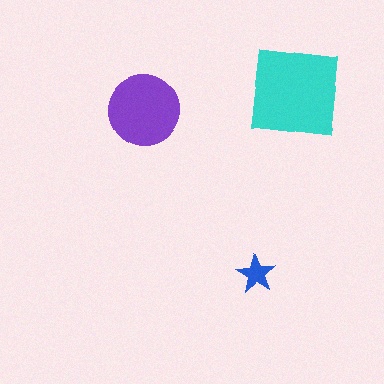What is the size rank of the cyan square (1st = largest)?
1st.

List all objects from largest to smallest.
The cyan square, the purple circle, the blue star.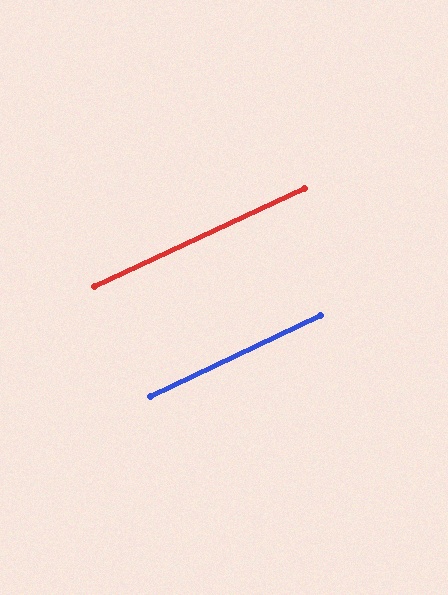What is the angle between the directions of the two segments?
Approximately 0 degrees.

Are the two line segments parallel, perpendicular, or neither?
Parallel — their directions differ by only 0.4°.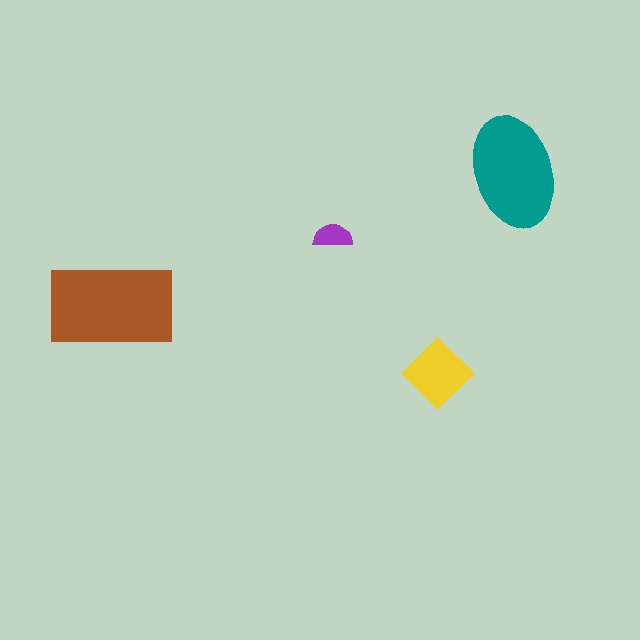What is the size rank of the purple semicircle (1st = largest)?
4th.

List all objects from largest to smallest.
The brown rectangle, the teal ellipse, the yellow diamond, the purple semicircle.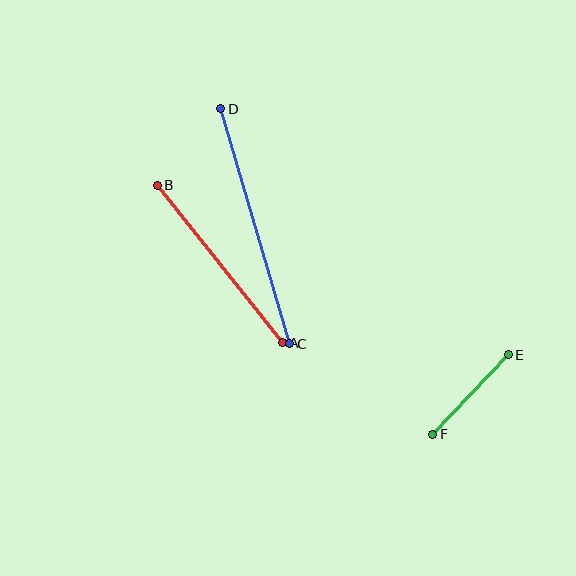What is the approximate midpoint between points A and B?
The midpoint is at approximately (220, 264) pixels.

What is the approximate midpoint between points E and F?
The midpoint is at approximately (471, 394) pixels.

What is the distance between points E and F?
The distance is approximately 109 pixels.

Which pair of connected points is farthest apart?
Points C and D are farthest apart.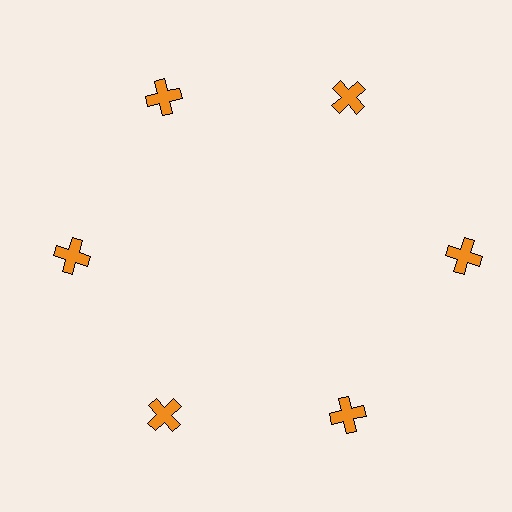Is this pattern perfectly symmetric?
No. The 6 orange crosses are arranged in a ring, but one element near the 3 o'clock position is pushed outward from the center, breaking the 6-fold rotational symmetry.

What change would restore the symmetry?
The symmetry would be restored by moving it inward, back onto the ring so that all 6 crosses sit at equal angles and equal distance from the center.